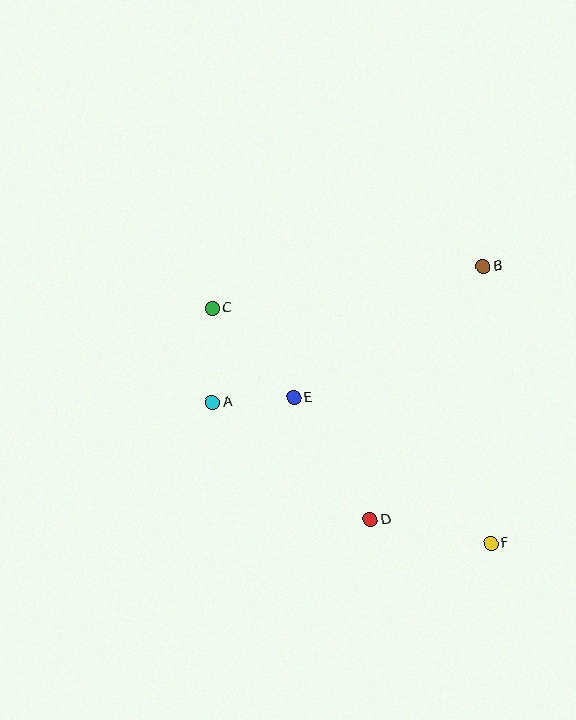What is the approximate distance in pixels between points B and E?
The distance between B and E is approximately 231 pixels.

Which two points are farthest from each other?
Points C and F are farthest from each other.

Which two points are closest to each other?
Points A and E are closest to each other.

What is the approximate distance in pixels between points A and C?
The distance between A and C is approximately 94 pixels.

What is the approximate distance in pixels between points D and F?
The distance between D and F is approximately 123 pixels.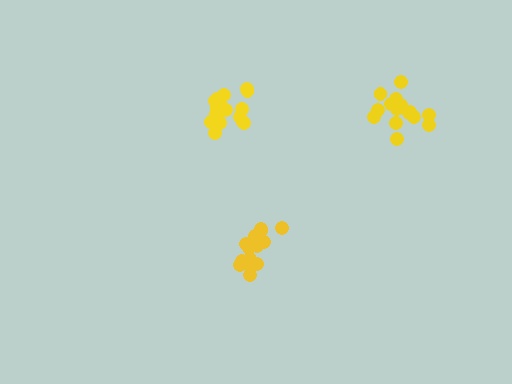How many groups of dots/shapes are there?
There are 3 groups.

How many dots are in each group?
Group 1: 15 dots, Group 2: 14 dots, Group 3: 17 dots (46 total).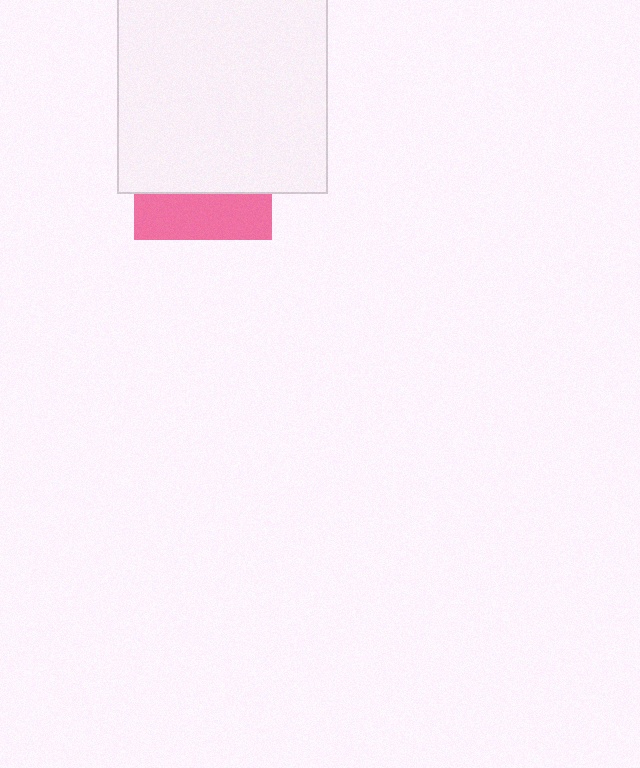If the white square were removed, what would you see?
You would see the complete pink square.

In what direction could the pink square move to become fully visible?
The pink square could move down. That would shift it out from behind the white square entirely.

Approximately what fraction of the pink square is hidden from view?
Roughly 67% of the pink square is hidden behind the white square.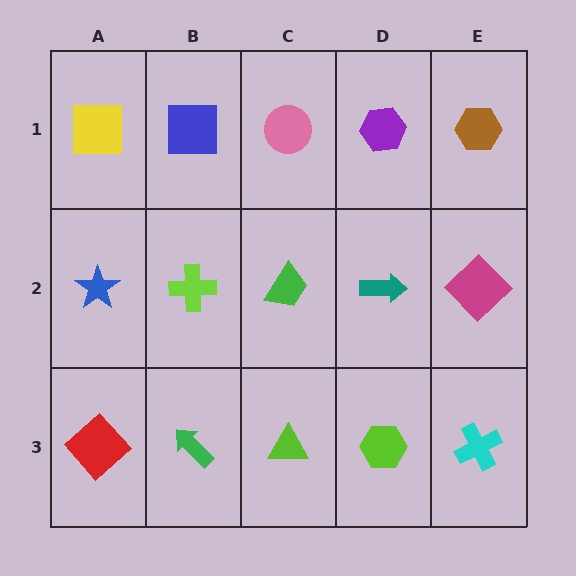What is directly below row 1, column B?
A lime cross.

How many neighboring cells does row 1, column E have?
2.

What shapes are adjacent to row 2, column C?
A pink circle (row 1, column C), a lime triangle (row 3, column C), a lime cross (row 2, column B), a teal arrow (row 2, column D).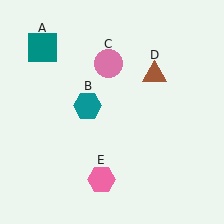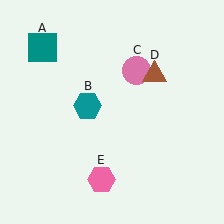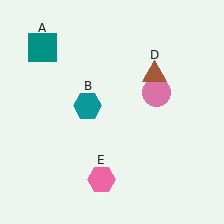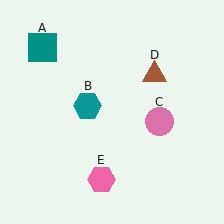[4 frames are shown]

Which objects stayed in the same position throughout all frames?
Teal square (object A) and teal hexagon (object B) and brown triangle (object D) and pink hexagon (object E) remained stationary.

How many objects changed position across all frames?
1 object changed position: pink circle (object C).